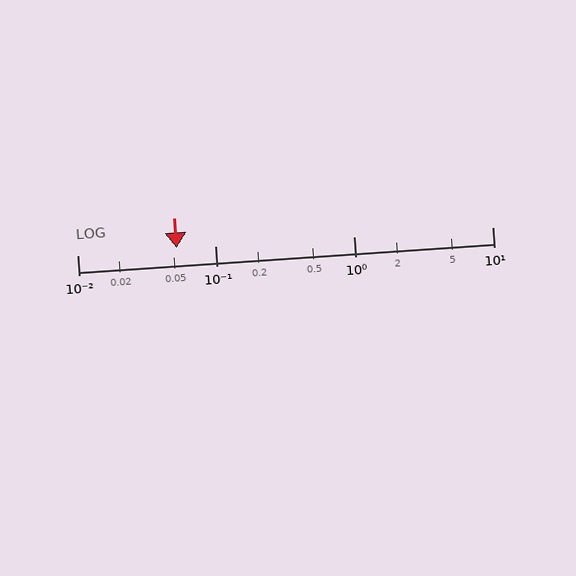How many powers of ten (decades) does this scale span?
The scale spans 3 decades, from 0.01 to 10.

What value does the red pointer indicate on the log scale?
The pointer indicates approximately 0.052.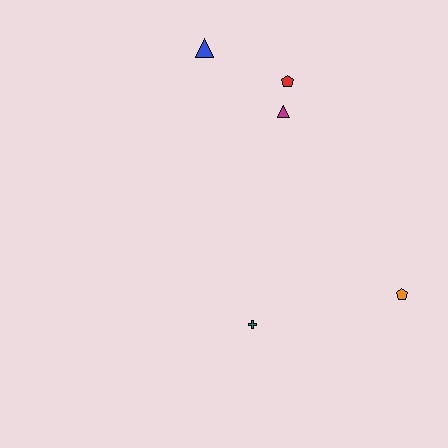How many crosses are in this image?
There is 1 cross.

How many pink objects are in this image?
There are no pink objects.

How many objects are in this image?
There are 5 objects.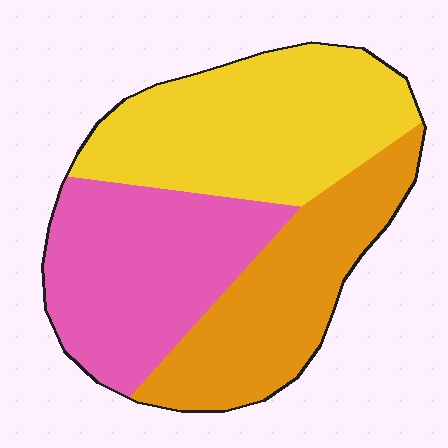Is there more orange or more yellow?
Yellow.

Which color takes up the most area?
Yellow, at roughly 40%.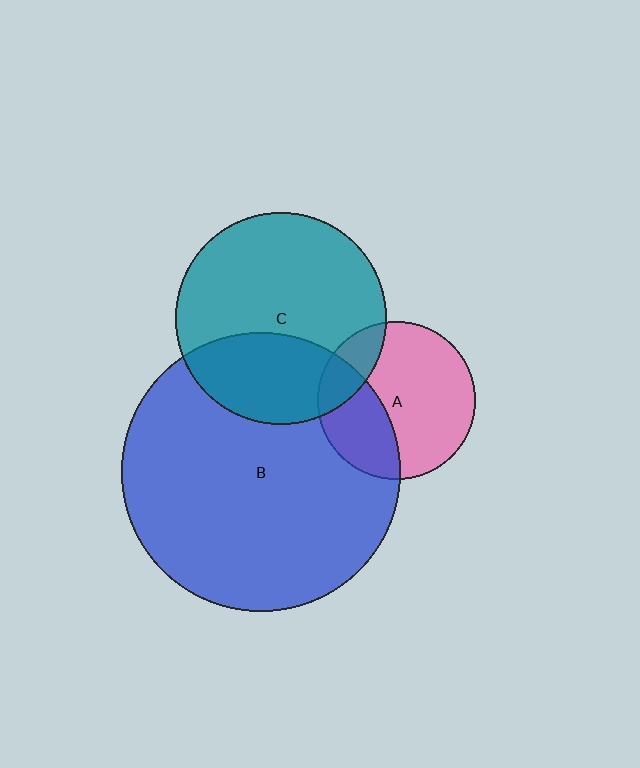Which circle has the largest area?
Circle B (blue).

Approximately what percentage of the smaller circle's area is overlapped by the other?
Approximately 15%.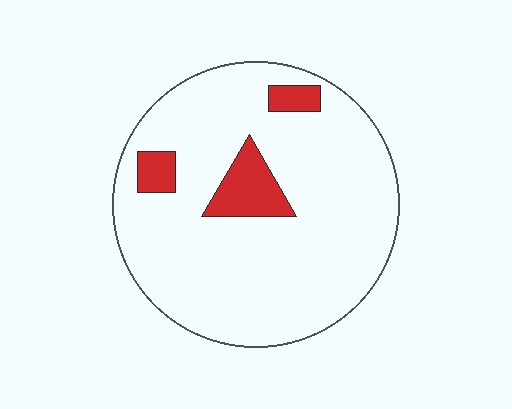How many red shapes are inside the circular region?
3.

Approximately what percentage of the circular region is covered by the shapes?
Approximately 10%.